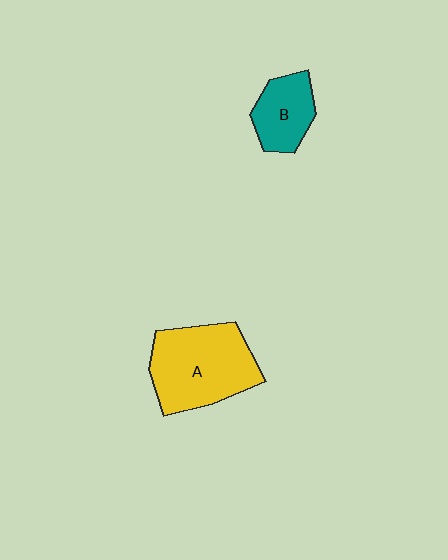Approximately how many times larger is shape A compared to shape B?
Approximately 2.0 times.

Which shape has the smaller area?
Shape B (teal).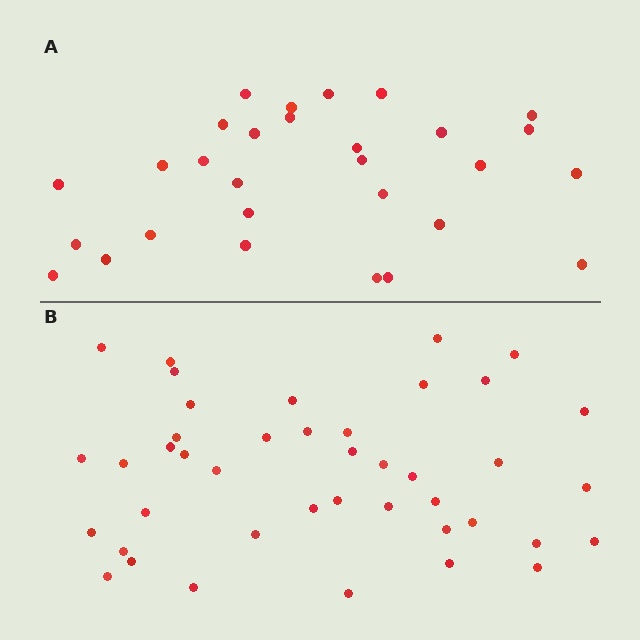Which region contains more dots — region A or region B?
Region B (the bottom region) has more dots.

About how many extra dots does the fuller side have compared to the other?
Region B has approximately 15 more dots than region A.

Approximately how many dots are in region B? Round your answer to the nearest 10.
About 40 dots. (The exact count is 42, which rounds to 40.)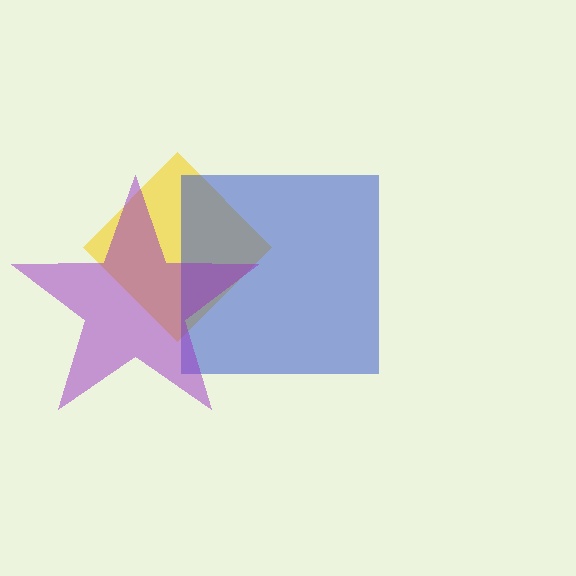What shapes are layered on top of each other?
The layered shapes are: a yellow diamond, a blue square, a purple star.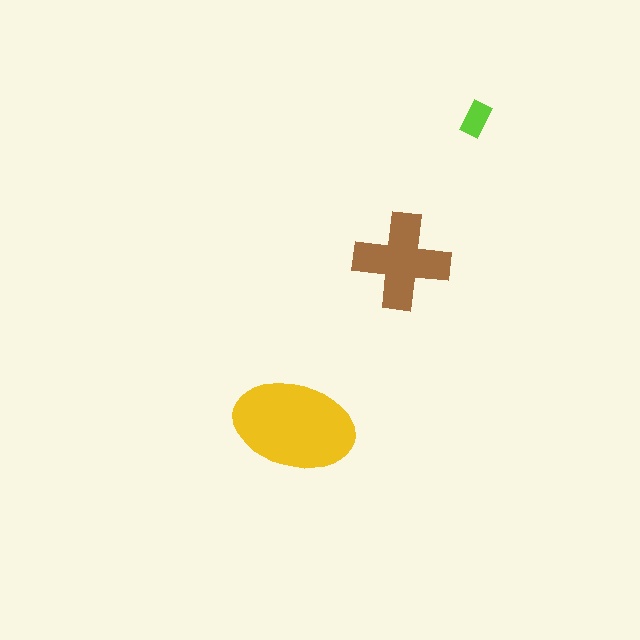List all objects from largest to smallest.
The yellow ellipse, the brown cross, the lime rectangle.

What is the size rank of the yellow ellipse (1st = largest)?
1st.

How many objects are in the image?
There are 3 objects in the image.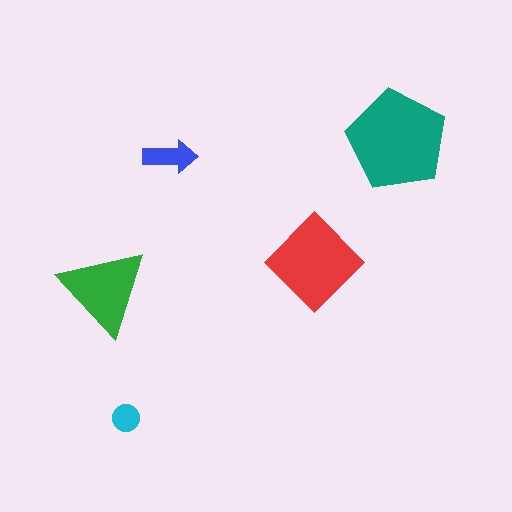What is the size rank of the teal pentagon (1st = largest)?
1st.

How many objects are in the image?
There are 5 objects in the image.